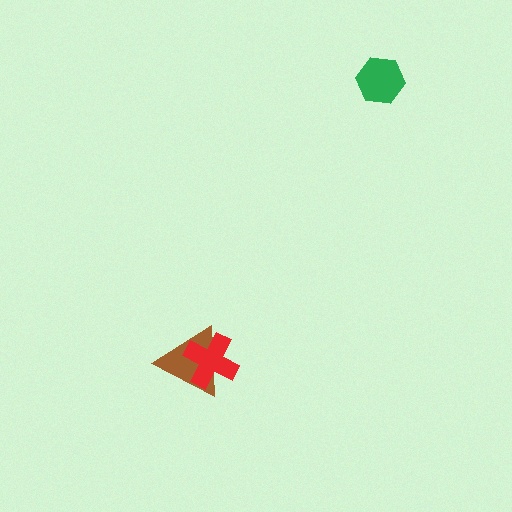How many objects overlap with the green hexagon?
0 objects overlap with the green hexagon.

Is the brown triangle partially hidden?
Yes, it is partially covered by another shape.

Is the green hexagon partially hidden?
No, no other shape covers it.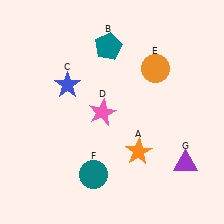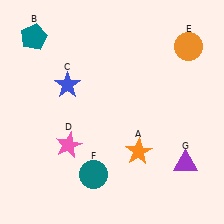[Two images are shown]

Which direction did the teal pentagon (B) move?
The teal pentagon (B) moved left.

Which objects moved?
The objects that moved are: the teal pentagon (B), the pink star (D), the orange circle (E).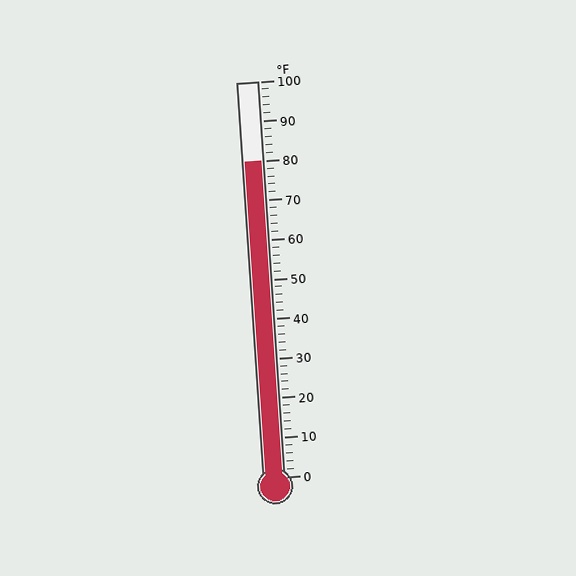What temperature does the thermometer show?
The thermometer shows approximately 80°F.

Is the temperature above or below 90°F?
The temperature is below 90°F.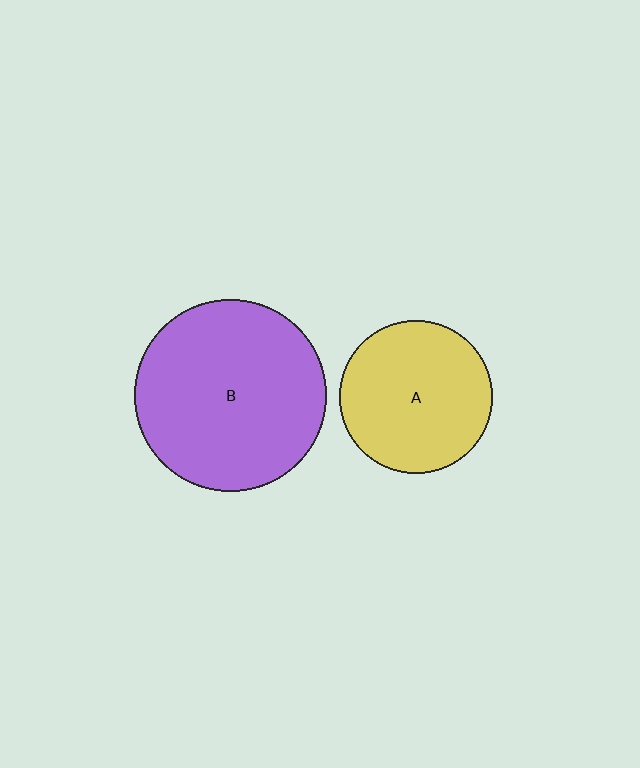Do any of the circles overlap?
No, none of the circles overlap.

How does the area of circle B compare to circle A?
Approximately 1.6 times.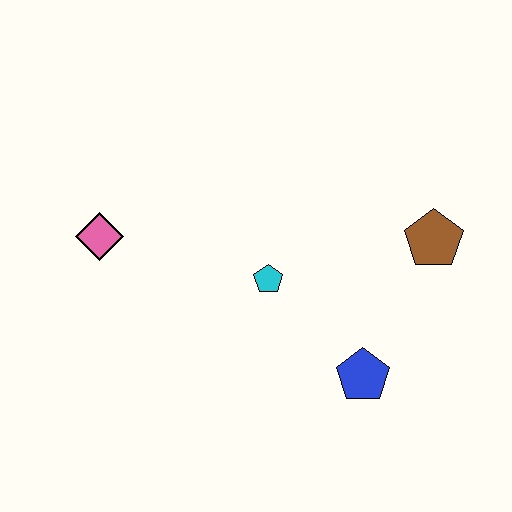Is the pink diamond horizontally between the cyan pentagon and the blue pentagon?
No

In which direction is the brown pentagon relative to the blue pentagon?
The brown pentagon is above the blue pentagon.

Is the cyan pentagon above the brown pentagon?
No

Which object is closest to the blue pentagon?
The cyan pentagon is closest to the blue pentagon.